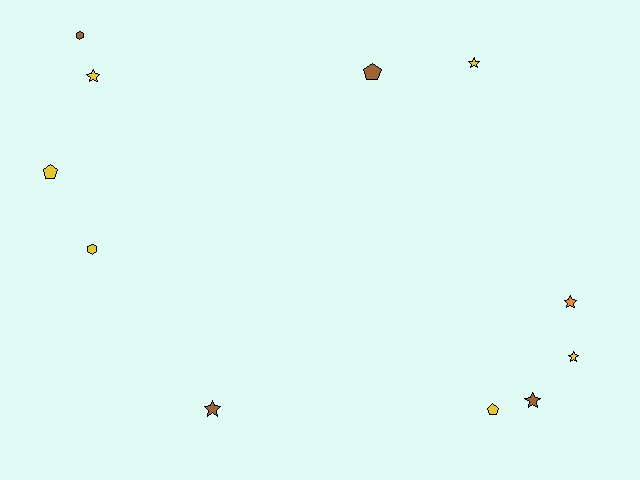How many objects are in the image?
There are 11 objects.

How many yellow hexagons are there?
There is 1 yellow hexagon.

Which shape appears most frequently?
Star, with 6 objects.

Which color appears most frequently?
Yellow, with 6 objects.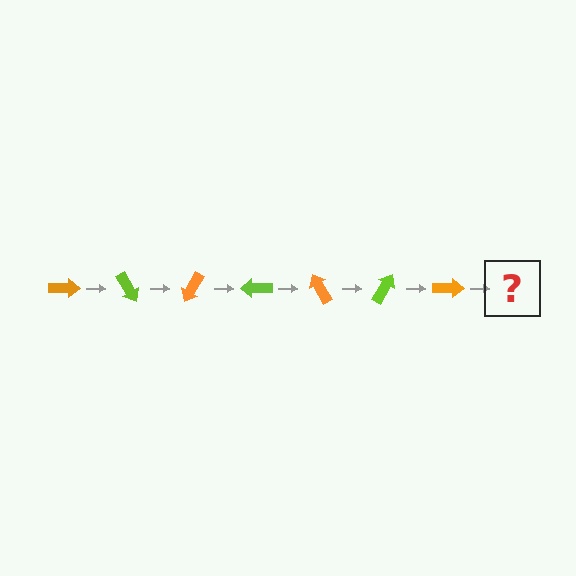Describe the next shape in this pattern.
It should be a lime arrow, rotated 420 degrees from the start.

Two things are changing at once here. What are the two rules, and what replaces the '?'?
The two rules are that it rotates 60 degrees each step and the color cycles through orange and lime. The '?' should be a lime arrow, rotated 420 degrees from the start.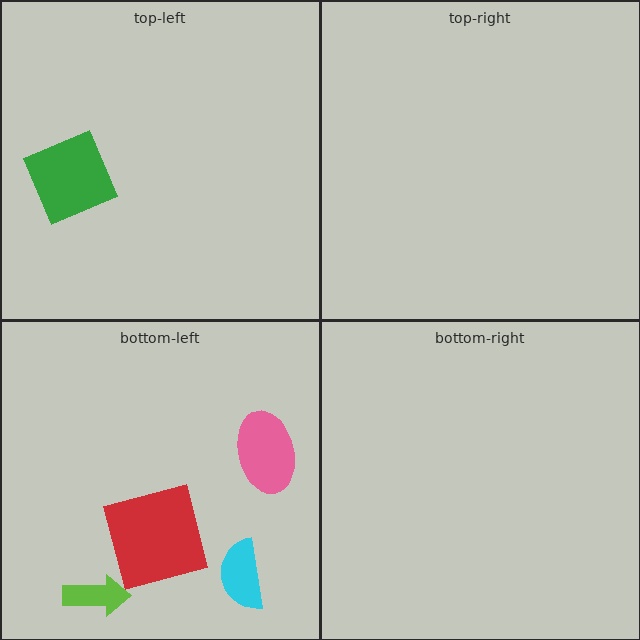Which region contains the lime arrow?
The bottom-left region.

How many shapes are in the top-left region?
1.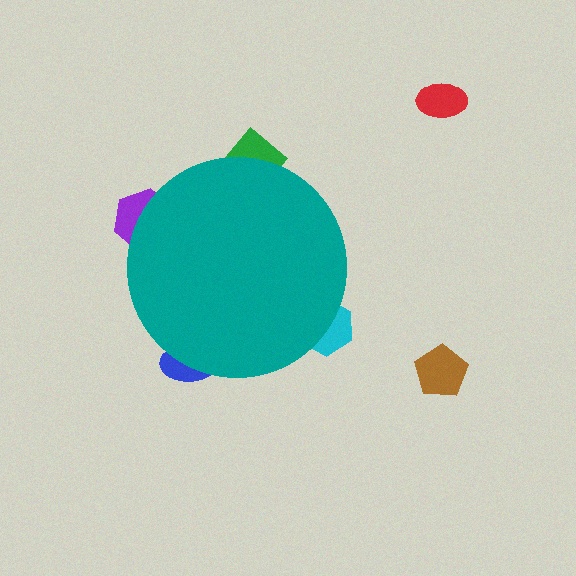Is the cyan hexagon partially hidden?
Yes, the cyan hexagon is partially hidden behind the teal circle.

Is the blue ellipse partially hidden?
Yes, the blue ellipse is partially hidden behind the teal circle.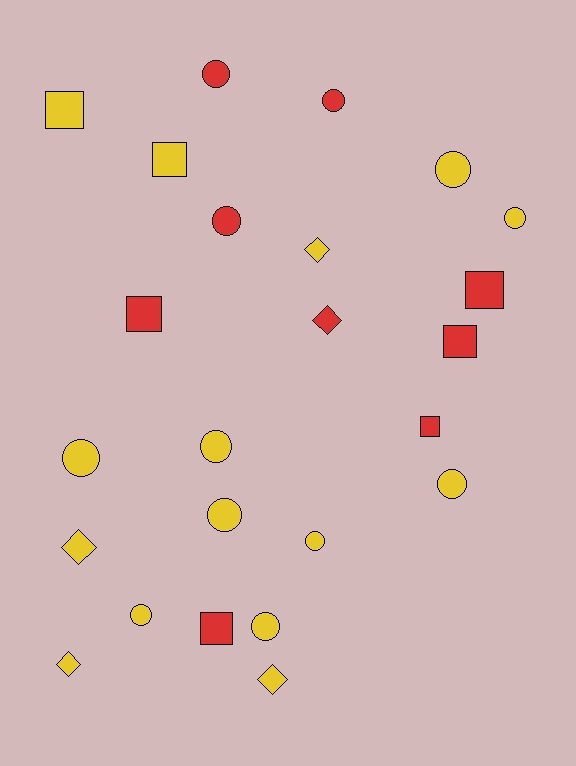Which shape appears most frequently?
Circle, with 12 objects.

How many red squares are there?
There are 5 red squares.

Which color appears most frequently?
Yellow, with 15 objects.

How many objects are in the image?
There are 24 objects.